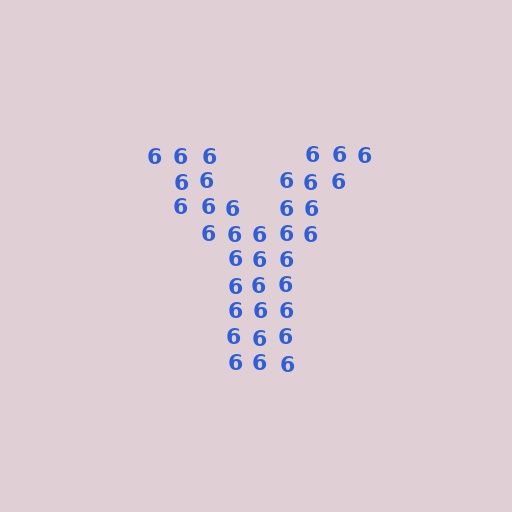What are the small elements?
The small elements are digit 6's.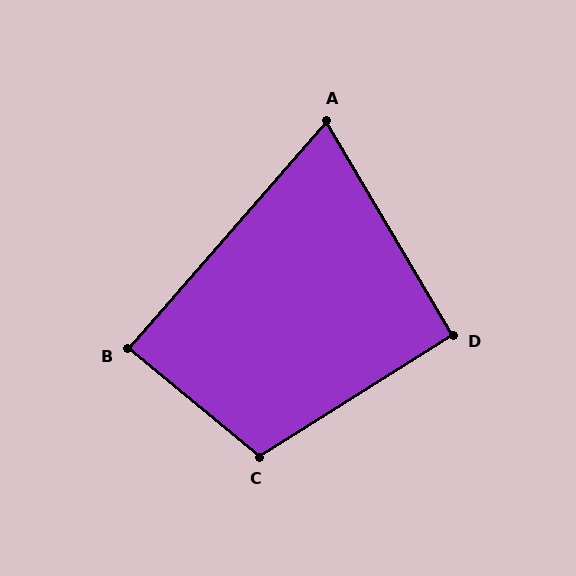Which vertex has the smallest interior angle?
A, at approximately 72 degrees.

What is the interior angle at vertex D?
Approximately 92 degrees (approximately right).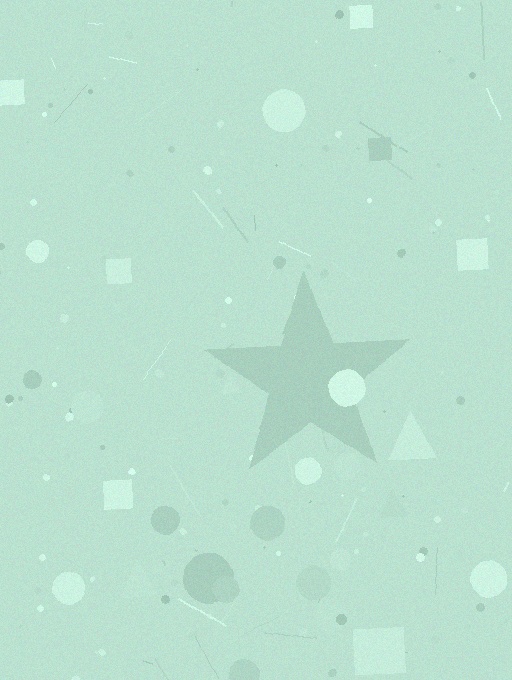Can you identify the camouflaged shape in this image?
The camouflaged shape is a star.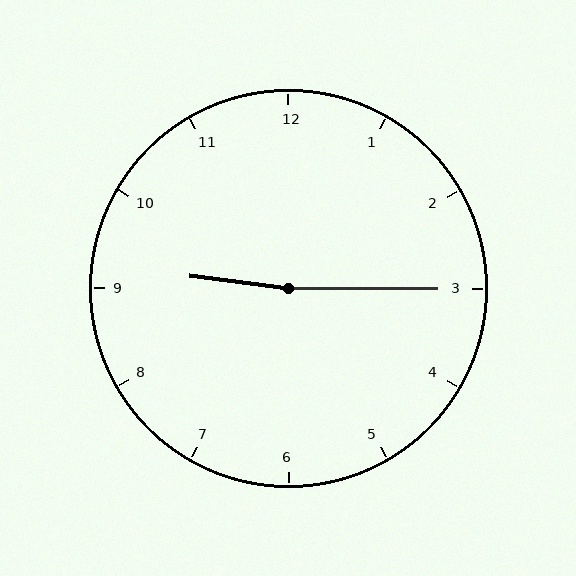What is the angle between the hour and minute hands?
Approximately 172 degrees.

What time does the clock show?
9:15.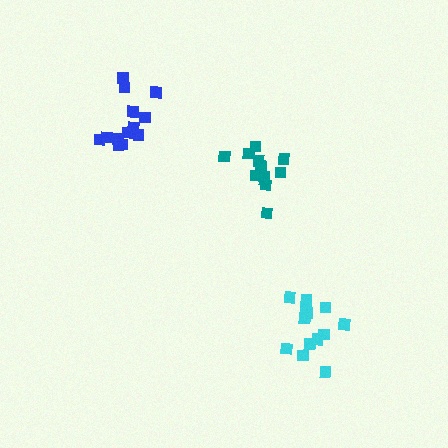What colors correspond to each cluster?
The clusters are colored: teal, blue, cyan.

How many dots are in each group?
Group 1: 12 dots, Group 2: 13 dots, Group 3: 13 dots (38 total).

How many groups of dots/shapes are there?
There are 3 groups.